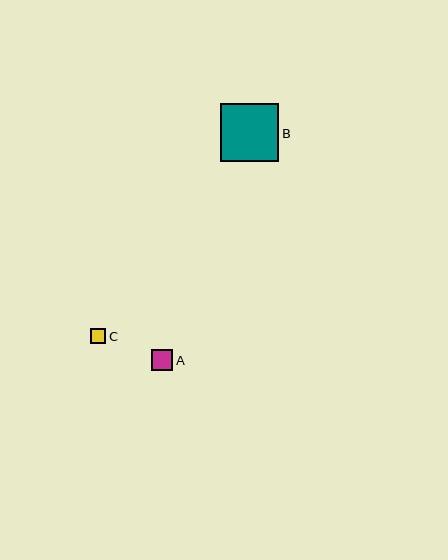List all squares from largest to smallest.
From largest to smallest: B, A, C.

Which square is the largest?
Square B is the largest with a size of approximately 58 pixels.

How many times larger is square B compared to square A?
Square B is approximately 2.7 times the size of square A.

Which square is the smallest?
Square C is the smallest with a size of approximately 16 pixels.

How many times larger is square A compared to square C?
Square A is approximately 1.4 times the size of square C.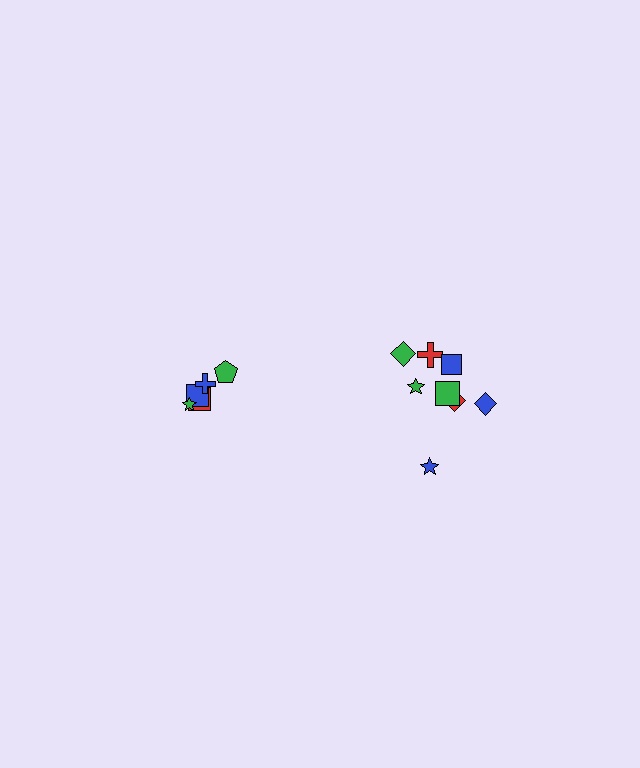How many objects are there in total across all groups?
There are 13 objects.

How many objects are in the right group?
There are 8 objects.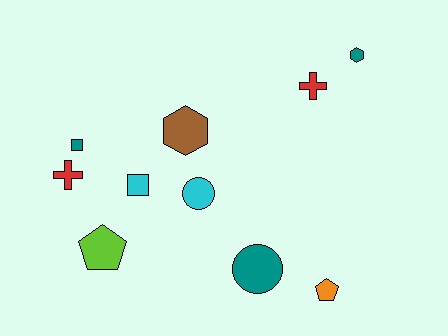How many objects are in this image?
There are 10 objects.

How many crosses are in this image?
There are 2 crosses.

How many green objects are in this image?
There are no green objects.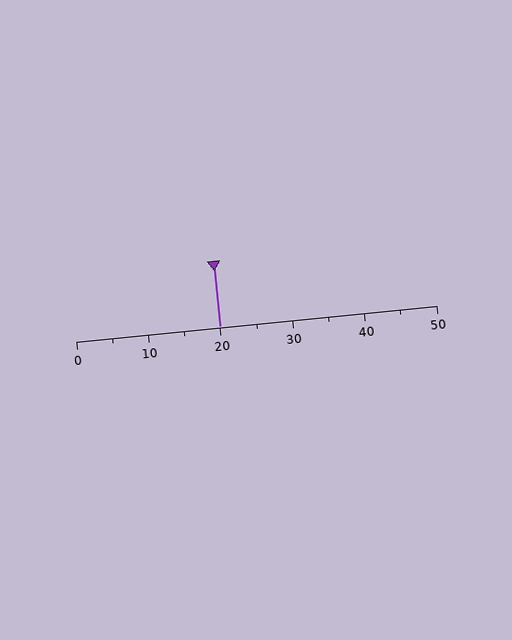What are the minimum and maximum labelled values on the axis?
The axis runs from 0 to 50.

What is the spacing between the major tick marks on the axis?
The major ticks are spaced 10 apart.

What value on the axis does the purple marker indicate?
The marker indicates approximately 20.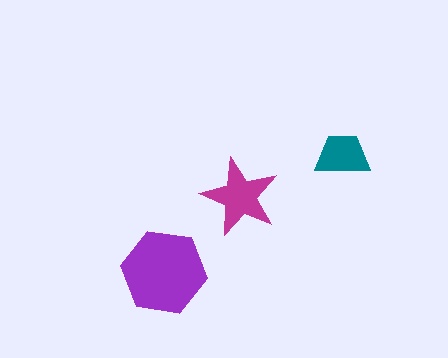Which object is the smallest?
The teal trapezoid.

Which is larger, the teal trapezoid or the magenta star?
The magenta star.